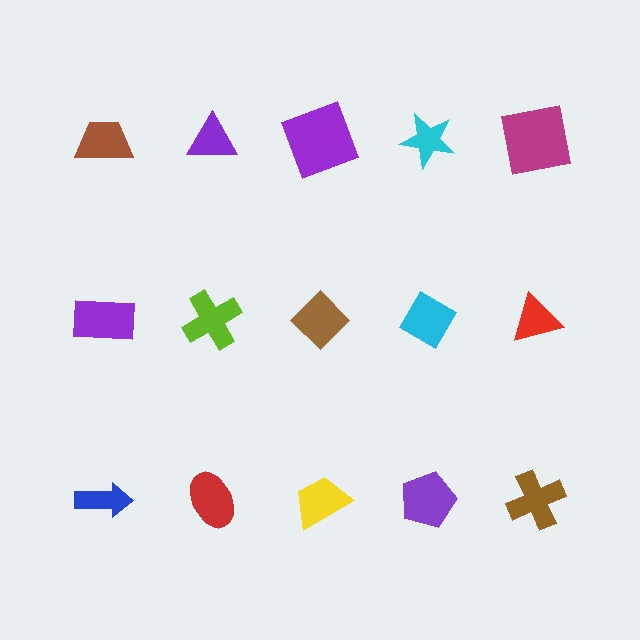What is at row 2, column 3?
A brown diamond.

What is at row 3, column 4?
A purple pentagon.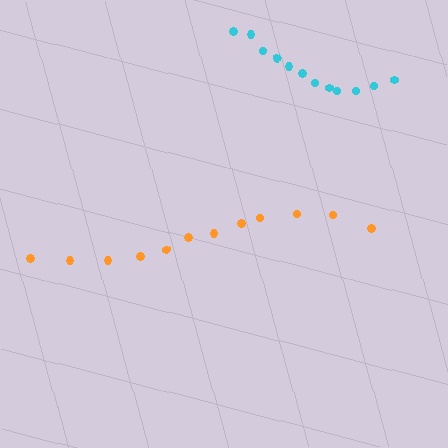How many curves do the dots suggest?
There are 2 distinct paths.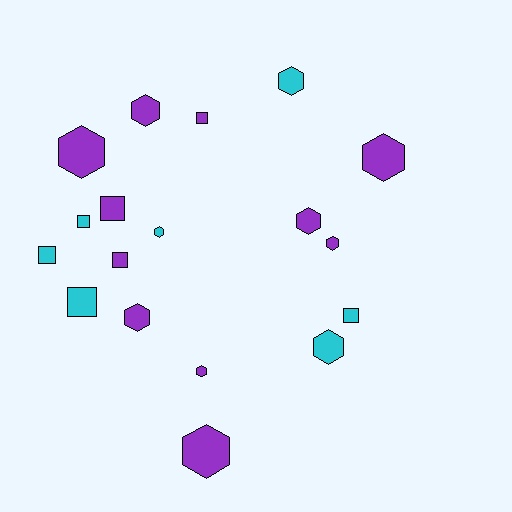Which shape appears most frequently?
Hexagon, with 11 objects.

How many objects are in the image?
There are 18 objects.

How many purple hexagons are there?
There are 8 purple hexagons.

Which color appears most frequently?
Purple, with 11 objects.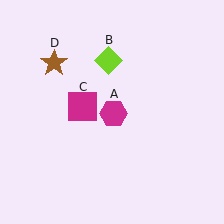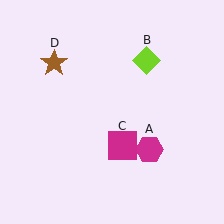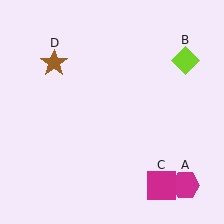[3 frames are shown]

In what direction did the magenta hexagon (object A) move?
The magenta hexagon (object A) moved down and to the right.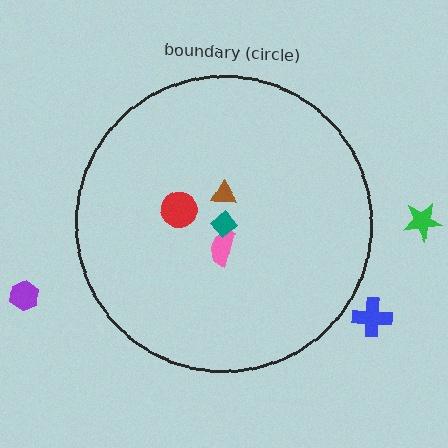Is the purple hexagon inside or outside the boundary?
Outside.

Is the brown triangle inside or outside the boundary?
Inside.